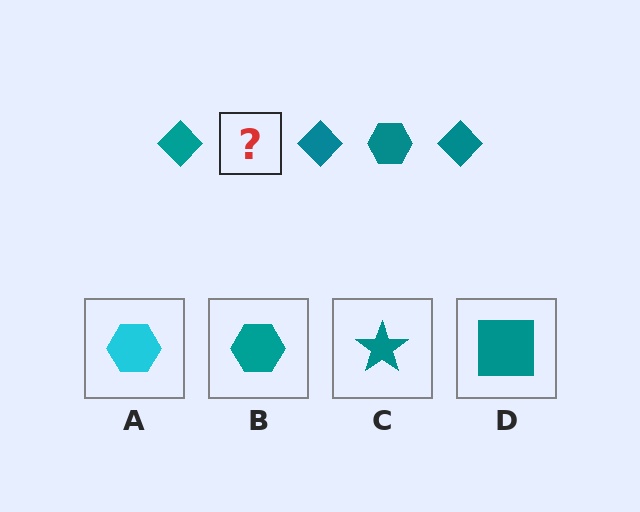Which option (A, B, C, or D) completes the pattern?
B.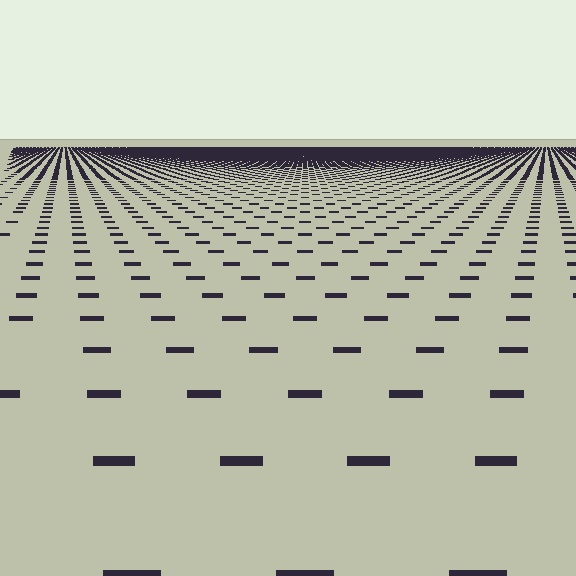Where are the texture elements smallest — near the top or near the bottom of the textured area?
Near the top.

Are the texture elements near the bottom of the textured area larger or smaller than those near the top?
Larger. Near the bottom, elements are closer to the viewer and appear at a bigger on-screen size.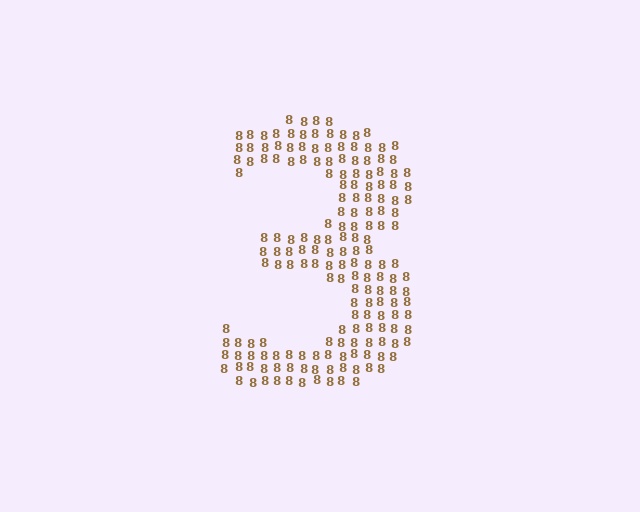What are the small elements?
The small elements are digit 8's.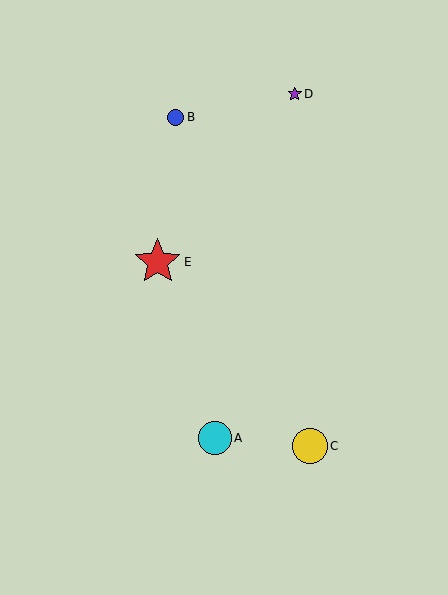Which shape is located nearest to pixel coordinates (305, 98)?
The purple star (labeled D) at (295, 94) is nearest to that location.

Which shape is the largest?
The red star (labeled E) is the largest.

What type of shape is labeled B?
Shape B is a blue circle.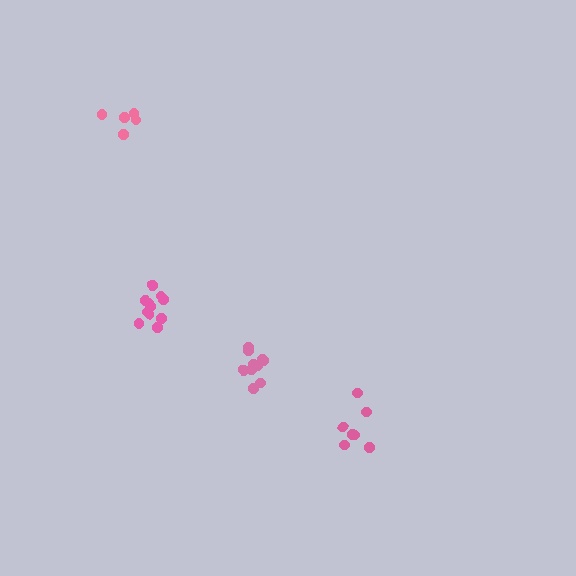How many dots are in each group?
Group 1: 11 dots, Group 2: 7 dots, Group 3: 5 dots, Group 4: 10 dots (33 total).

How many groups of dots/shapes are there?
There are 4 groups.